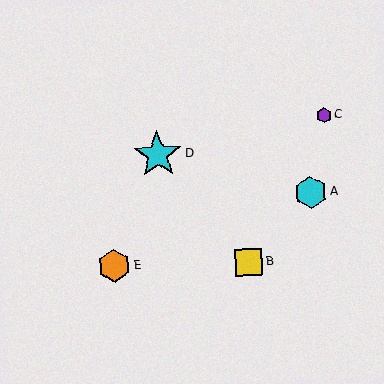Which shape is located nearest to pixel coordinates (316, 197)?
The cyan hexagon (labeled A) at (311, 192) is nearest to that location.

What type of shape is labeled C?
Shape C is a purple hexagon.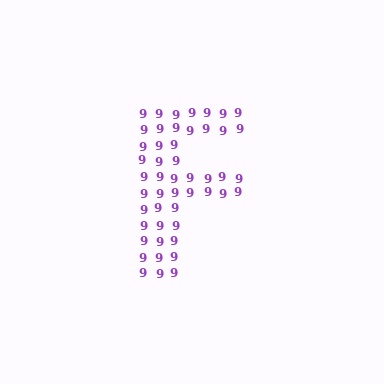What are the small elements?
The small elements are digit 9's.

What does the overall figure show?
The overall figure shows the letter F.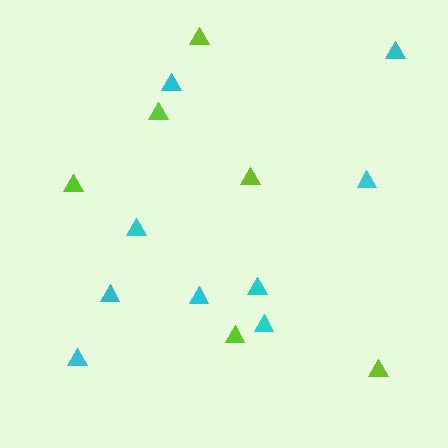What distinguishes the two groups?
There are 2 groups: one group of lime triangles (6) and one group of cyan triangles (9).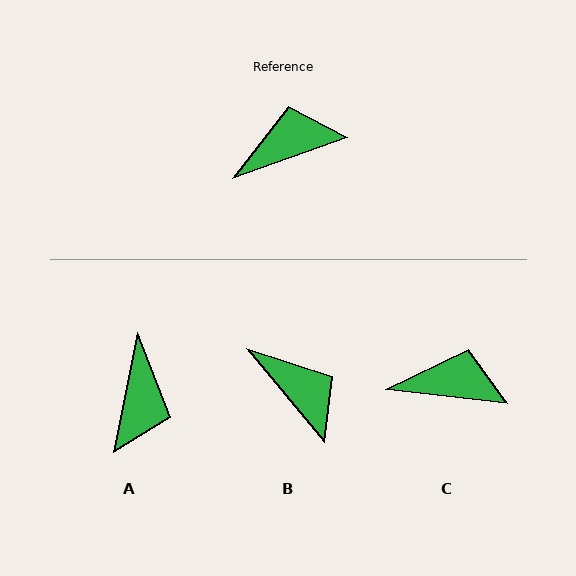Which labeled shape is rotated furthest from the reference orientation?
A, about 121 degrees away.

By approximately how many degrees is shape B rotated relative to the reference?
Approximately 70 degrees clockwise.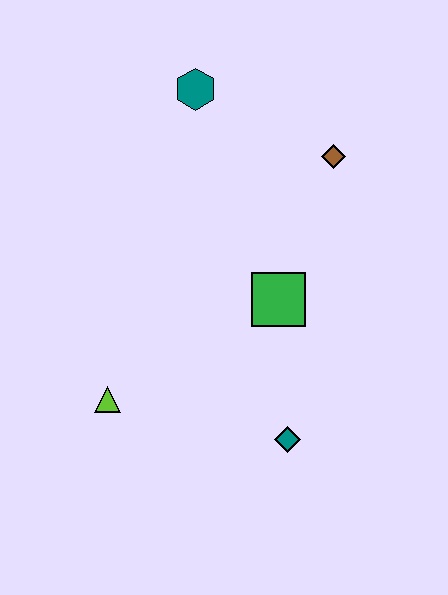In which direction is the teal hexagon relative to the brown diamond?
The teal hexagon is to the left of the brown diamond.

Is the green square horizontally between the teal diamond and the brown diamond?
No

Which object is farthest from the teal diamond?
The teal hexagon is farthest from the teal diamond.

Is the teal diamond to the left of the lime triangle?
No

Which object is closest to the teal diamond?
The green square is closest to the teal diamond.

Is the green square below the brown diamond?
Yes